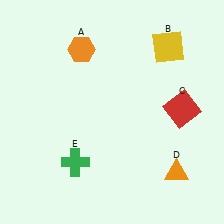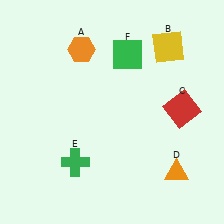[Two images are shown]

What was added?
A green square (F) was added in Image 2.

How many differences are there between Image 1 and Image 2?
There is 1 difference between the two images.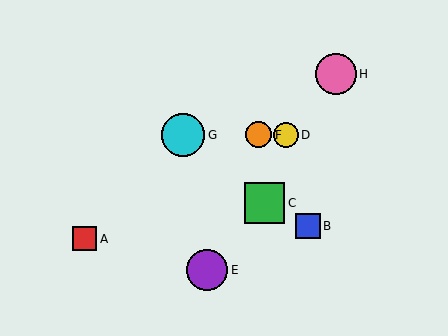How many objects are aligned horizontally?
3 objects (D, F, G) are aligned horizontally.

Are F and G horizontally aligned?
Yes, both are at y≈135.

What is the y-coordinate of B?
Object B is at y≈226.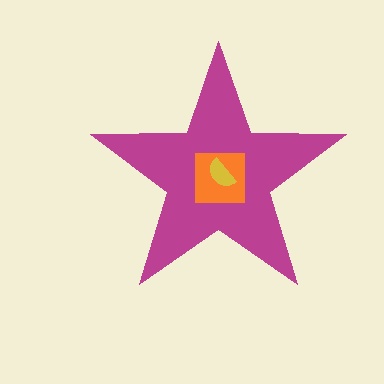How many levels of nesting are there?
3.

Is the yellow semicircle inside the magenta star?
Yes.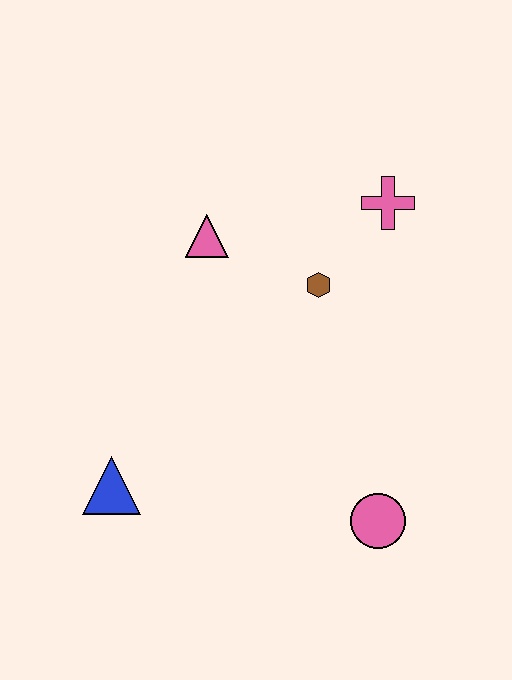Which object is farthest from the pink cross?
The blue triangle is farthest from the pink cross.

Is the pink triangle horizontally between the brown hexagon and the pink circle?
No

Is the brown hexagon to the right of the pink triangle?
Yes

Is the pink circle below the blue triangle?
Yes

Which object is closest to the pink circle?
The brown hexagon is closest to the pink circle.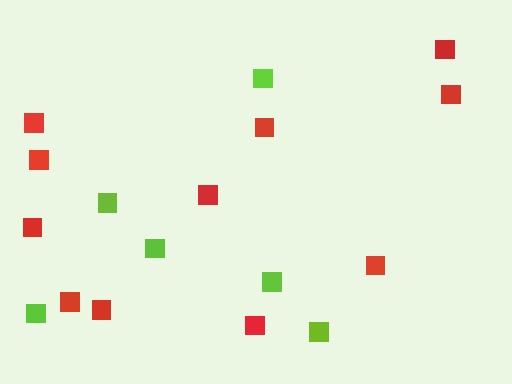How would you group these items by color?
There are 2 groups: one group of lime squares (6) and one group of red squares (11).